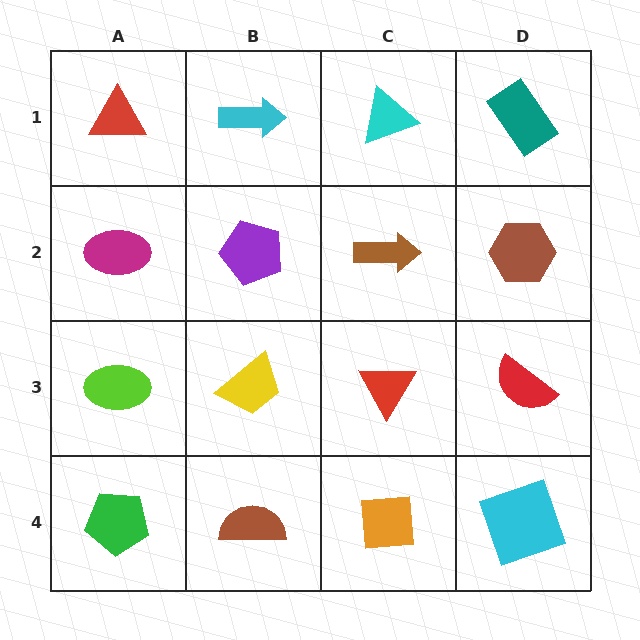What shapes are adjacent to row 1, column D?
A brown hexagon (row 2, column D), a cyan triangle (row 1, column C).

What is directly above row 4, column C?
A red triangle.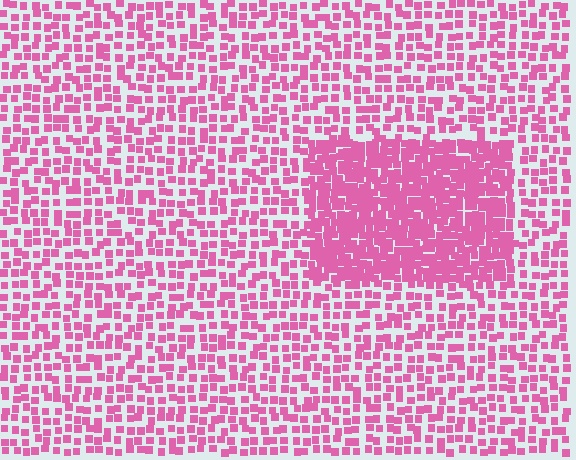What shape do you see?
I see a rectangle.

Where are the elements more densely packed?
The elements are more densely packed inside the rectangle boundary.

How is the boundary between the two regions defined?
The boundary is defined by a change in element density (approximately 2.2x ratio). All elements are the same color, size, and shape.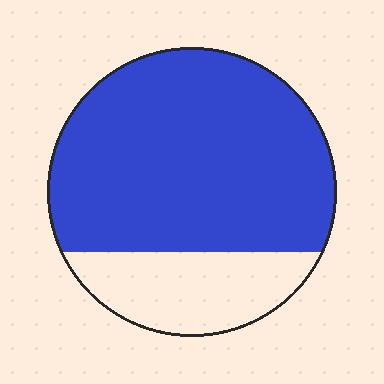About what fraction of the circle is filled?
About three quarters (3/4).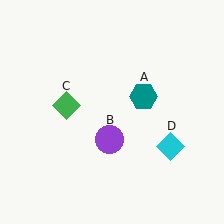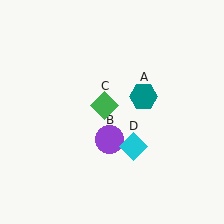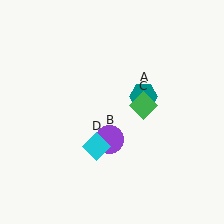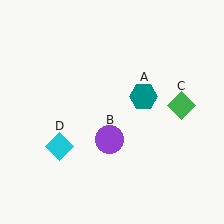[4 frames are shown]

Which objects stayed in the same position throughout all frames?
Teal hexagon (object A) and purple circle (object B) remained stationary.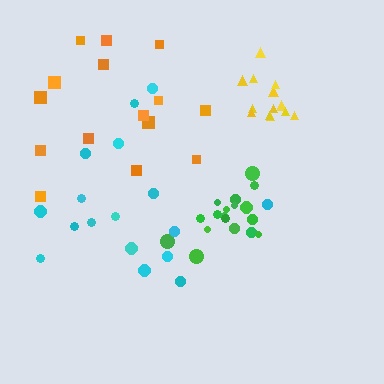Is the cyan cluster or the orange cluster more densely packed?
Orange.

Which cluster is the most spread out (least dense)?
Cyan.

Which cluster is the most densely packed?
Green.